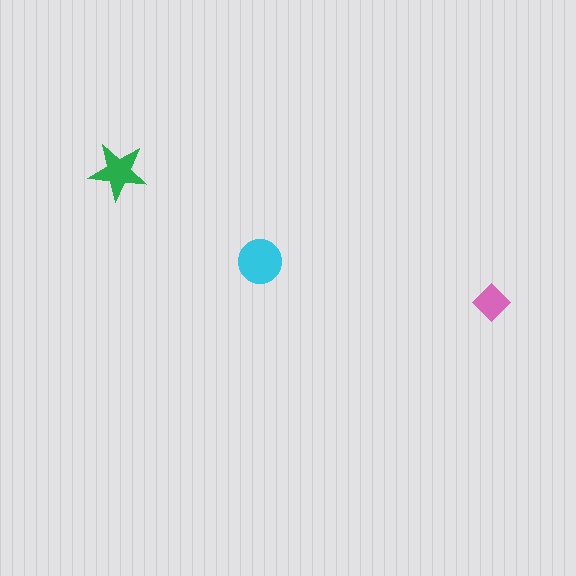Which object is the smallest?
The pink diamond.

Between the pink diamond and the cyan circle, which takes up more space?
The cyan circle.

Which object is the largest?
The cyan circle.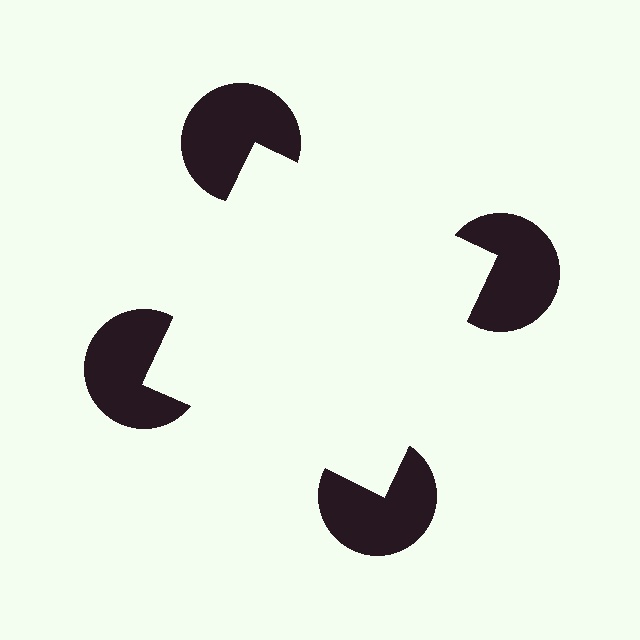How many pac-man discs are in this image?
There are 4 — one at each vertex of the illusory square.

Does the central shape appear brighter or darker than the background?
It typically appears slightly brighter than the background, even though no actual brightness change is drawn.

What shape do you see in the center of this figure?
An illusory square — its edges are inferred from the aligned wedge cuts in the pac-man discs, not physically drawn.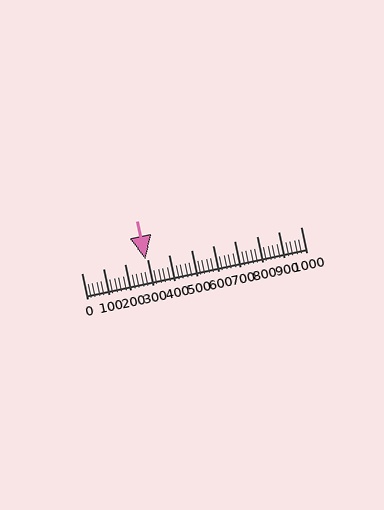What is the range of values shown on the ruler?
The ruler shows values from 0 to 1000.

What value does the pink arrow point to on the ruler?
The pink arrow points to approximately 291.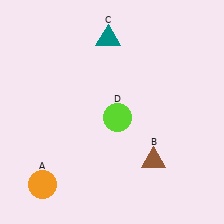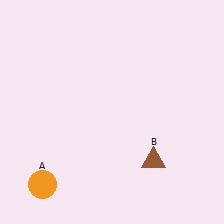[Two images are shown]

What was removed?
The teal triangle (C), the lime circle (D) were removed in Image 2.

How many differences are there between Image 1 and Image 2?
There are 2 differences between the two images.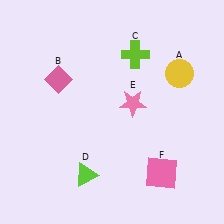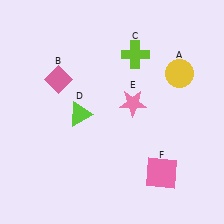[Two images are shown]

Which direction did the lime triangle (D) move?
The lime triangle (D) moved up.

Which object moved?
The lime triangle (D) moved up.